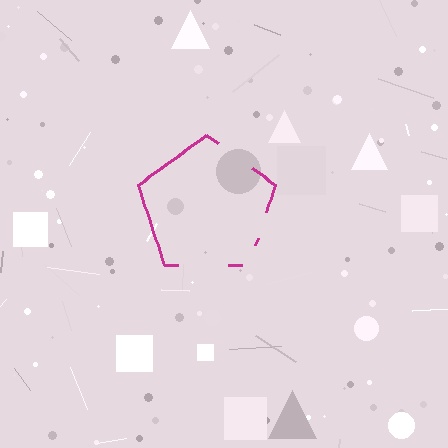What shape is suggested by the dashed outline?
The dashed outline suggests a pentagon.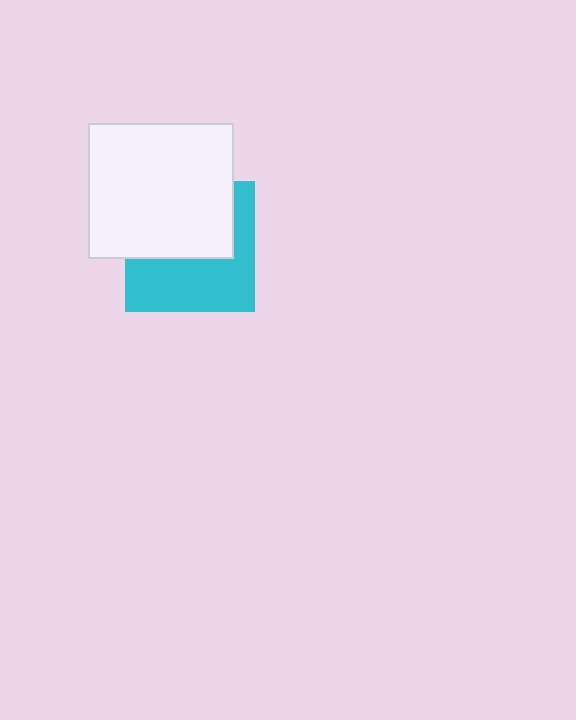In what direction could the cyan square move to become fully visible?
The cyan square could move down. That would shift it out from behind the white rectangle entirely.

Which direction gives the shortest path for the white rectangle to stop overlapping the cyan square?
Moving up gives the shortest separation.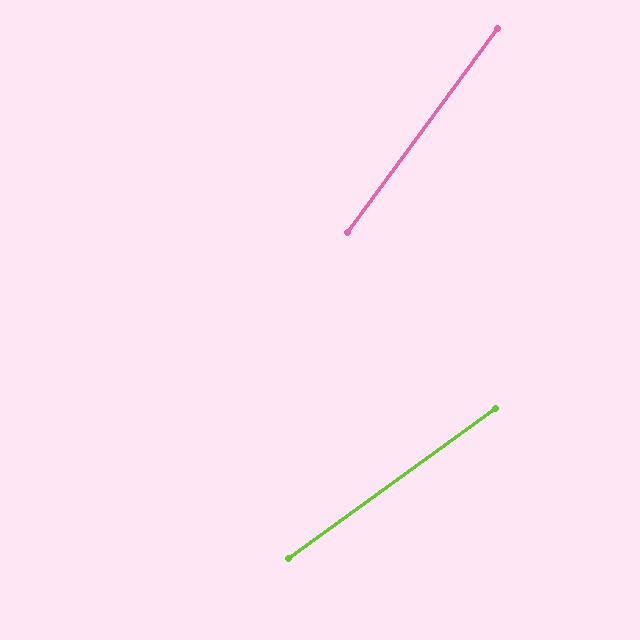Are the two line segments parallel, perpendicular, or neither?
Neither parallel nor perpendicular — they differ by about 18°.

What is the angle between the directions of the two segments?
Approximately 18 degrees.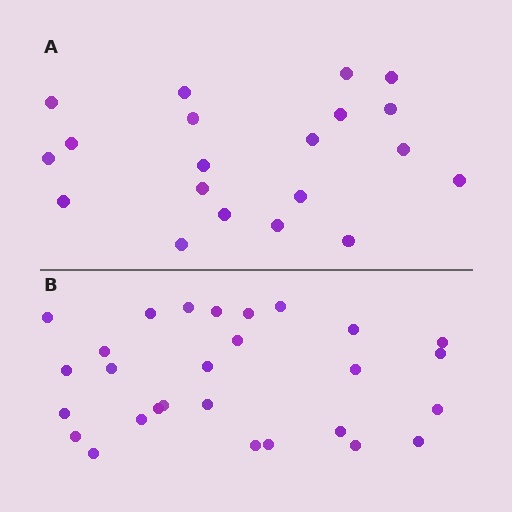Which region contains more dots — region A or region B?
Region B (the bottom region) has more dots.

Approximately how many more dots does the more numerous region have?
Region B has roughly 8 or so more dots than region A.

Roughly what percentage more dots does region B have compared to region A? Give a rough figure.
About 40% more.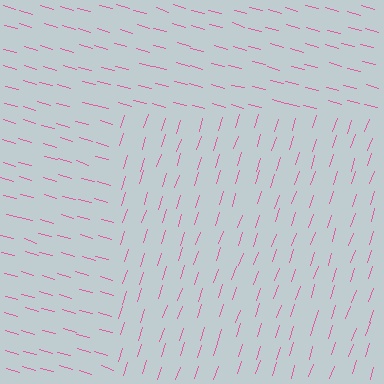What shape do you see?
I see a rectangle.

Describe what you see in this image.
The image is filled with small pink line segments. A rectangle region in the image has lines oriented differently from the surrounding lines, creating a visible texture boundary.